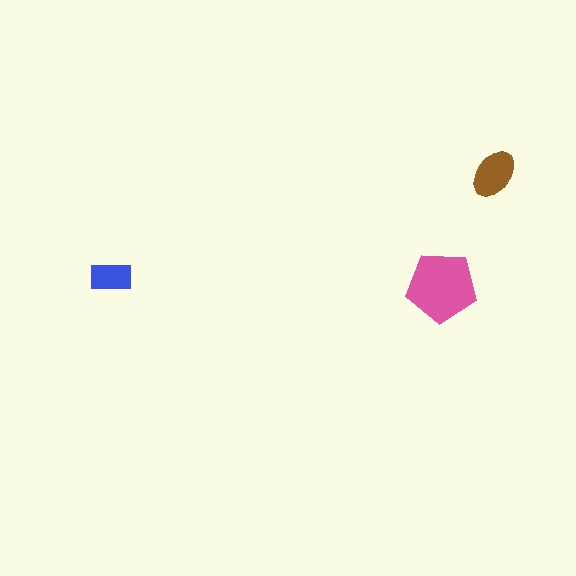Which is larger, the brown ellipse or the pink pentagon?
The pink pentagon.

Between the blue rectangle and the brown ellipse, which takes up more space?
The brown ellipse.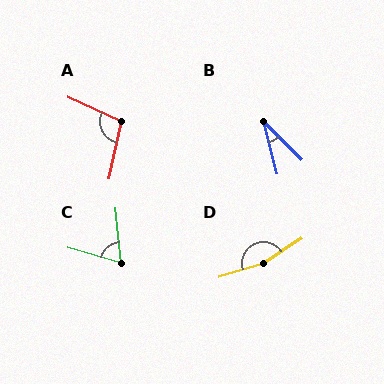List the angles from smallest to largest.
B (31°), C (69°), A (103°), D (164°).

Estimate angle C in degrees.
Approximately 69 degrees.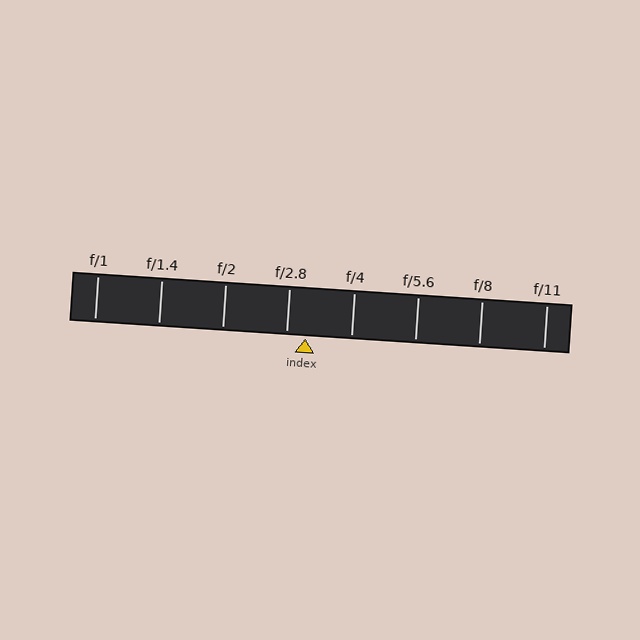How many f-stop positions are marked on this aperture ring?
There are 8 f-stop positions marked.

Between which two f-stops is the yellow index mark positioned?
The index mark is between f/2.8 and f/4.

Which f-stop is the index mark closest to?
The index mark is closest to f/2.8.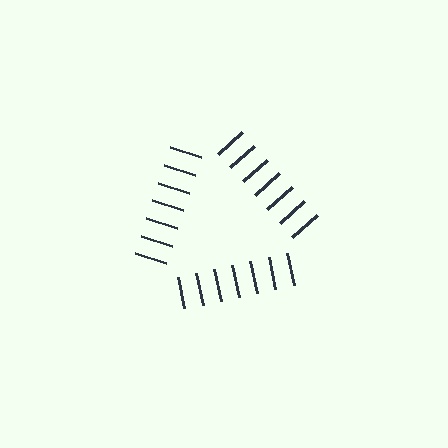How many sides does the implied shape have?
3 sides — the line-ends trace a triangle.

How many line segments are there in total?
21 — 7 along each of the 3 edges.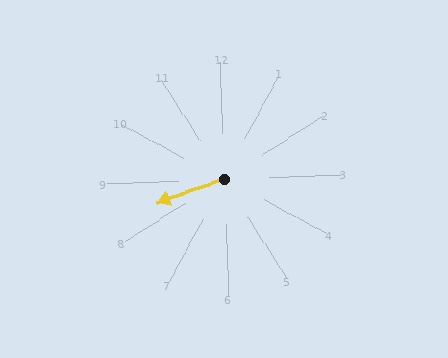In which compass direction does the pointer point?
West.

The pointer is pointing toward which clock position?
Roughly 8 o'clock.